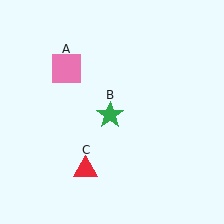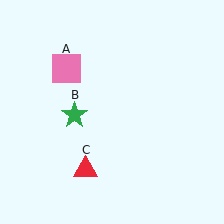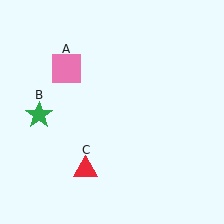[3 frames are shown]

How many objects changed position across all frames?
1 object changed position: green star (object B).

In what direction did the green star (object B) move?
The green star (object B) moved left.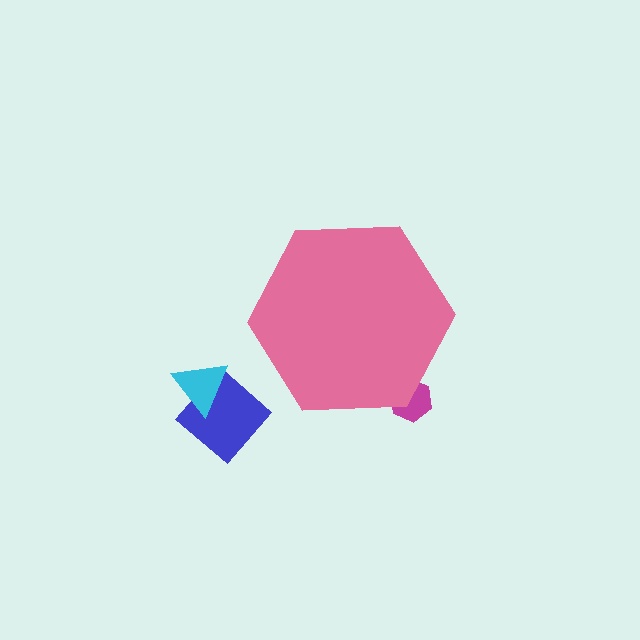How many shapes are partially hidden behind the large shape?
1 shape is partially hidden.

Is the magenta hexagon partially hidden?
Yes, the magenta hexagon is partially hidden behind the pink hexagon.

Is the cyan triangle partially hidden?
No, the cyan triangle is fully visible.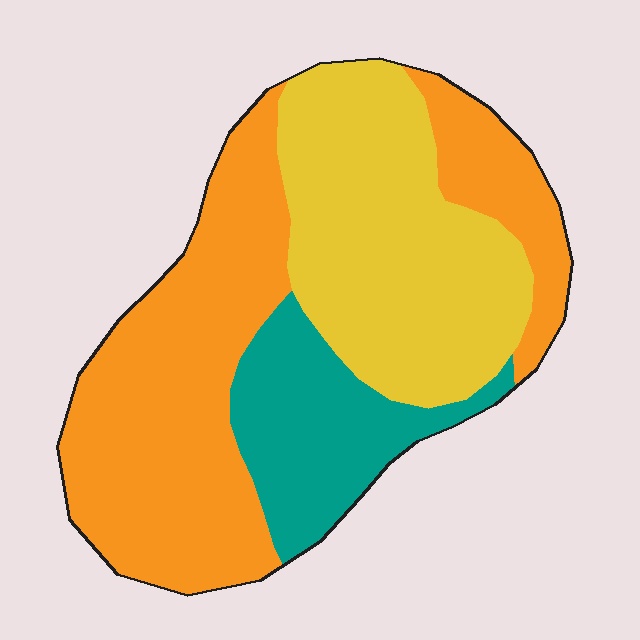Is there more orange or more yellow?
Orange.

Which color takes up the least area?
Teal, at roughly 20%.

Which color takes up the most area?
Orange, at roughly 50%.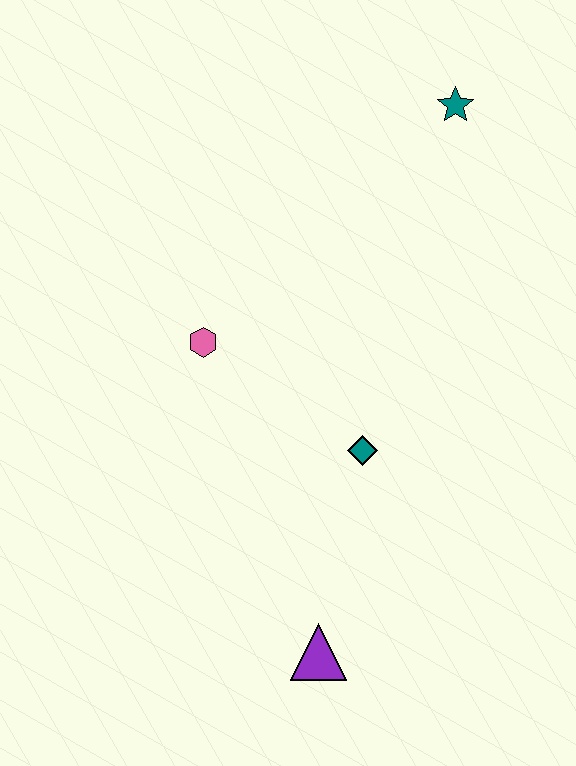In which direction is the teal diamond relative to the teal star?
The teal diamond is below the teal star.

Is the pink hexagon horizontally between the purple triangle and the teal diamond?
No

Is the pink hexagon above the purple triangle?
Yes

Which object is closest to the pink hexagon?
The teal diamond is closest to the pink hexagon.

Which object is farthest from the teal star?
The purple triangle is farthest from the teal star.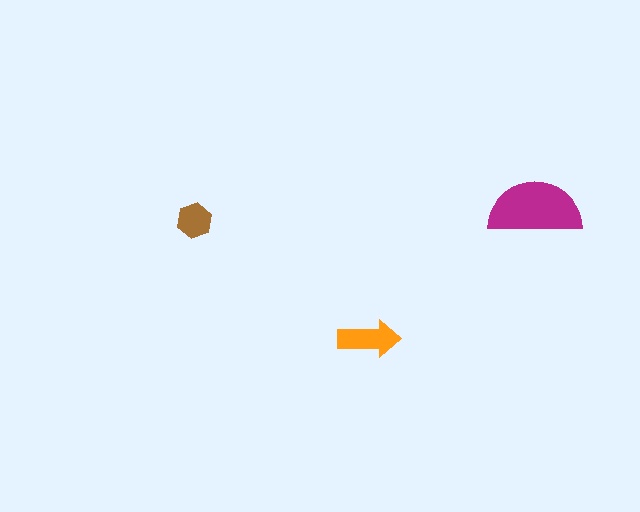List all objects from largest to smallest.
The magenta semicircle, the orange arrow, the brown hexagon.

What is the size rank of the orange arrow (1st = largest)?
2nd.